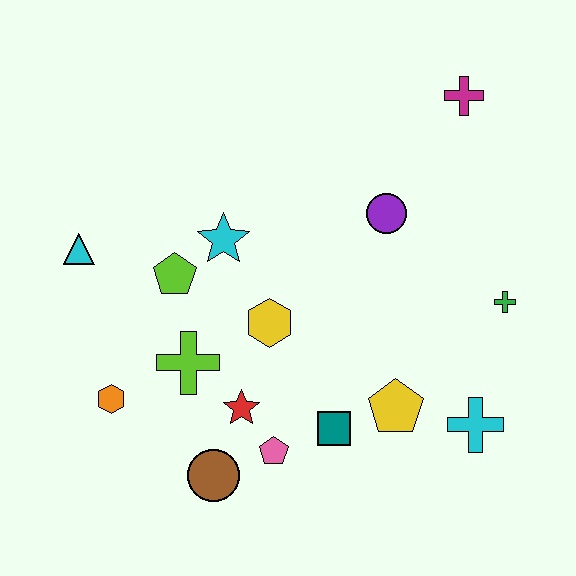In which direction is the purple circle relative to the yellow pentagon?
The purple circle is above the yellow pentagon.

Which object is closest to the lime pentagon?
The cyan star is closest to the lime pentagon.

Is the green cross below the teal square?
No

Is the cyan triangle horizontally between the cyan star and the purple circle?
No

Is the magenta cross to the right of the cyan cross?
No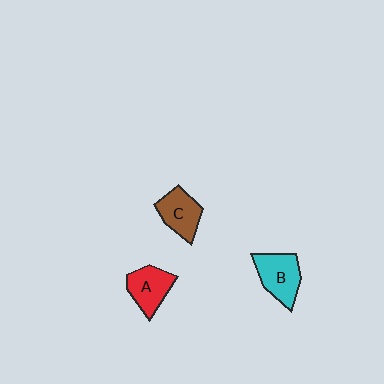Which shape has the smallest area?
Shape C (brown).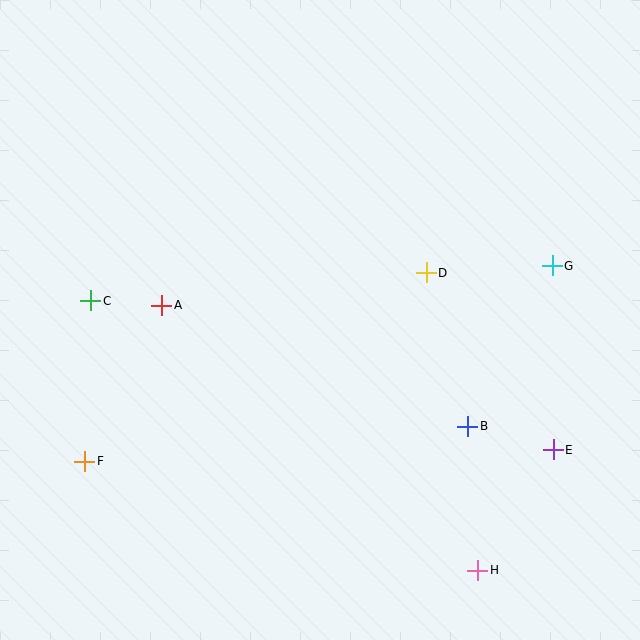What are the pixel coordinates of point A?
Point A is at (162, 305).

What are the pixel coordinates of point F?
Point F is at (85, 461).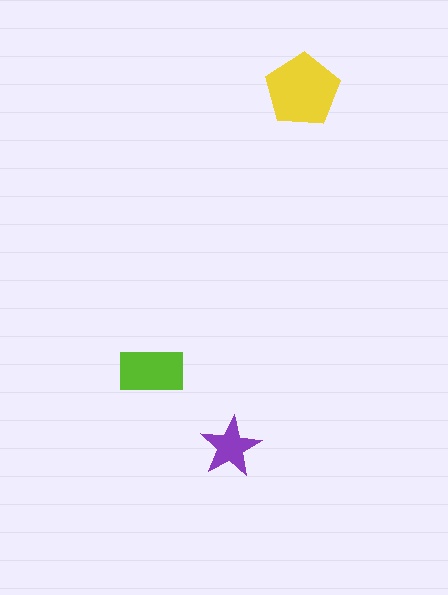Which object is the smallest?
The purple star.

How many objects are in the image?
There are 3 objects in the image.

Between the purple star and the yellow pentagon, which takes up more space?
The yellow pentagon.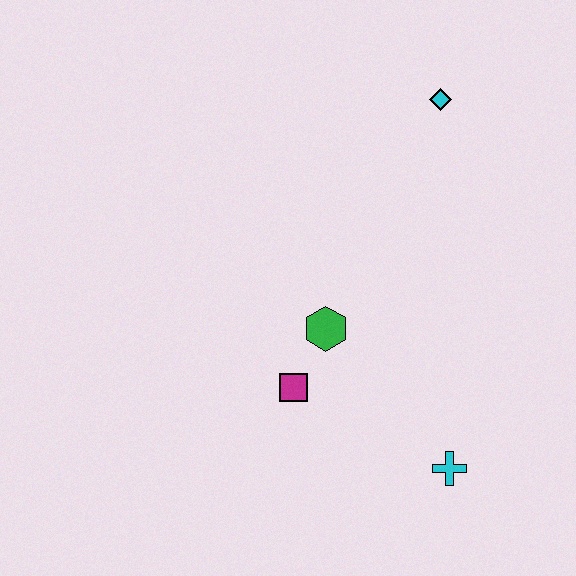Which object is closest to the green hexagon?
The magenta square is closest to the green hexagon.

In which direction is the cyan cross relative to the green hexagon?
The cyan cross is below the green hexagon.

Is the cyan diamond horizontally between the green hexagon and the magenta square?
No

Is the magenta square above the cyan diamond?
No